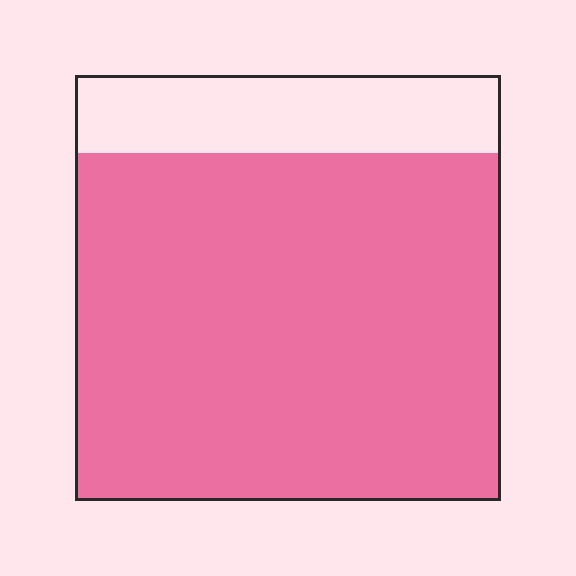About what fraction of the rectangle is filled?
About five sixths (5/6).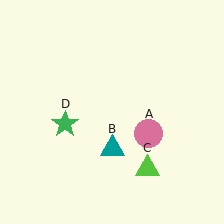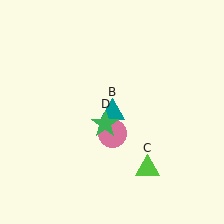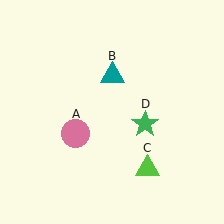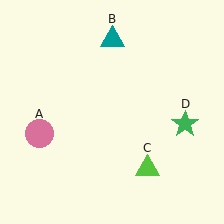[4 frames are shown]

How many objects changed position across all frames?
3 objects changed position: pink circle (object A), teal triangle (object B), green star (object D).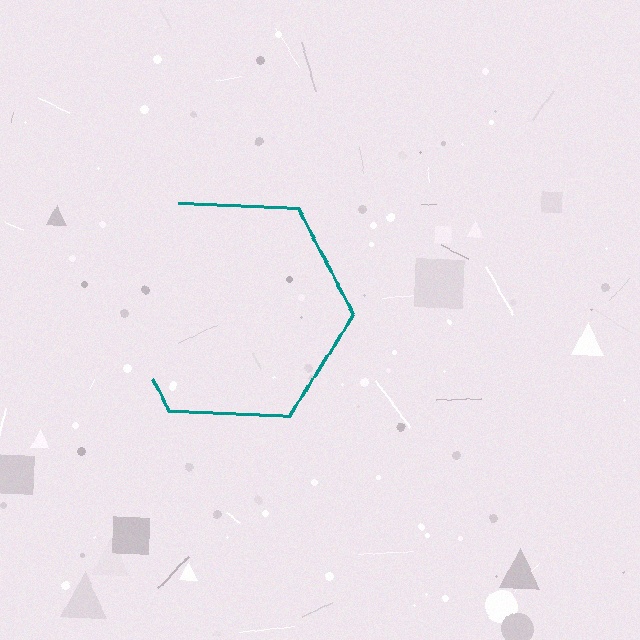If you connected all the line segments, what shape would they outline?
They would outline a hexagon.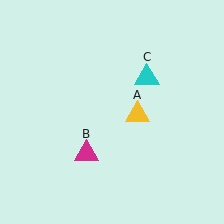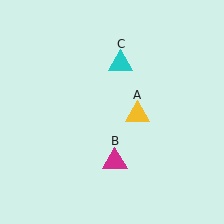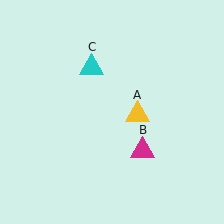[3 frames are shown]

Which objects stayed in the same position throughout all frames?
Yellow triangle (object A) remained stationary.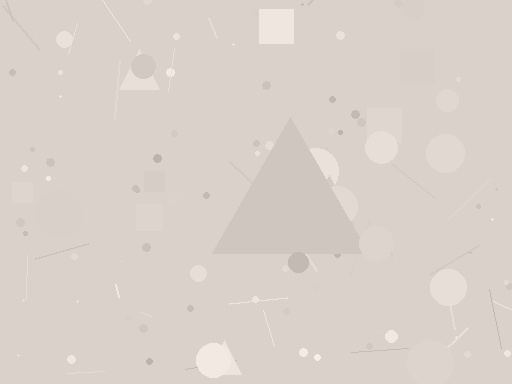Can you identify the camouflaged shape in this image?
The camouflaged shape is a triangle.